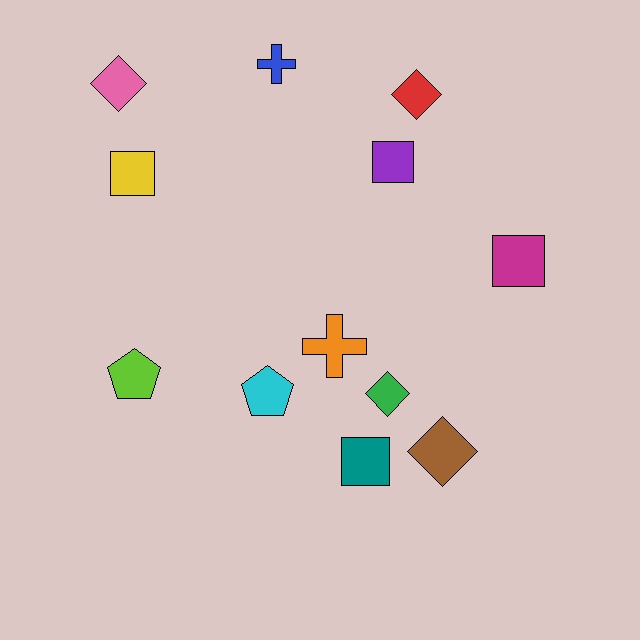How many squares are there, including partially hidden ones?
There are 4 squares.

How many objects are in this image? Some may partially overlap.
There are 12 objects.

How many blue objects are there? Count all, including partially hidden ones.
There is 1 blue object.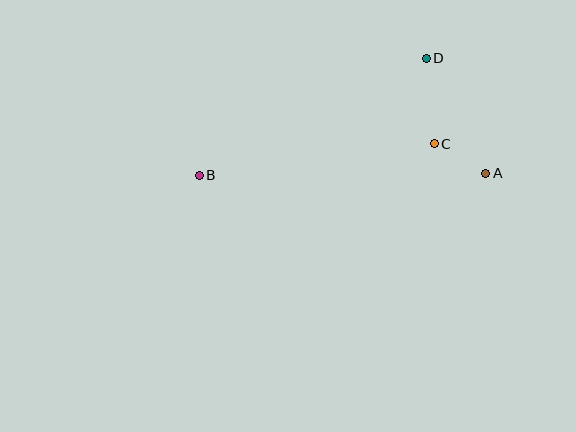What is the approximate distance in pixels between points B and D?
The distance between B and D is approximately 255 pixels.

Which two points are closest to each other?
Points A and C are closest to each other.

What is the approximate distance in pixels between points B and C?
The distance between B and C is approximately 237 pixels.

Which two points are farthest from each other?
Points A and B are farthest from each other.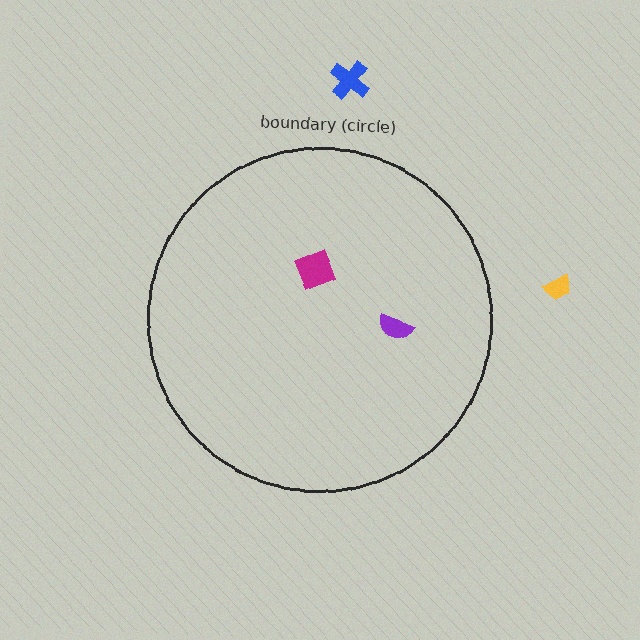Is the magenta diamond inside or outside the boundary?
Inside.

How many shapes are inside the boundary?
2 inside, 2 outside.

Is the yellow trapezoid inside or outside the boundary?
Outside.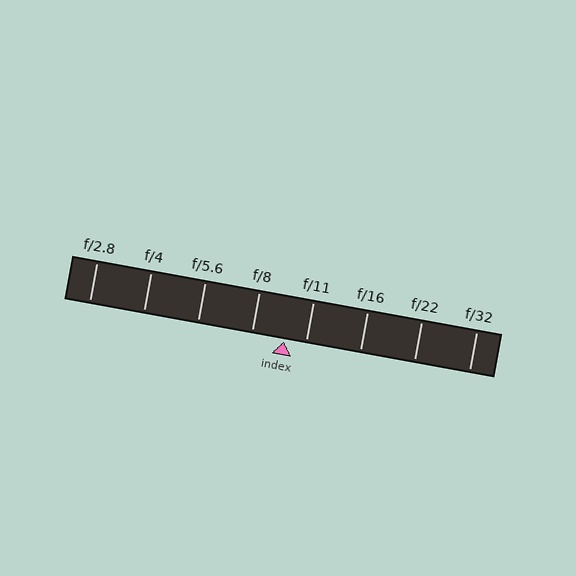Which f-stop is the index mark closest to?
The index mark is closest to f/11.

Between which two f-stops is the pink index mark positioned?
The index mark is between f/8 and f/11.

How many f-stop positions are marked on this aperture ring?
There are 8 f-stop positions marked.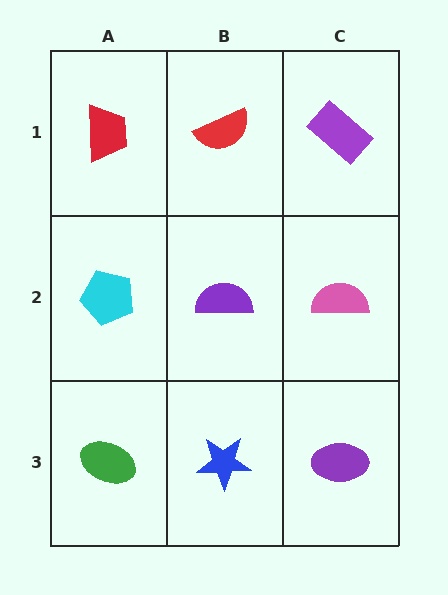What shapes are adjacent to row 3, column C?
A pink semicircle (row 2, column C), a blue star (row 3, column B).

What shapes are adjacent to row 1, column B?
A purple semicircle (row 2, column B), a red trapezoid (row 1, column A), a purple rectangle (row 1, column C).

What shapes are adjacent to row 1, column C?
A pink semicircle (row 2, column C), a red semicircle (row 1, column B).